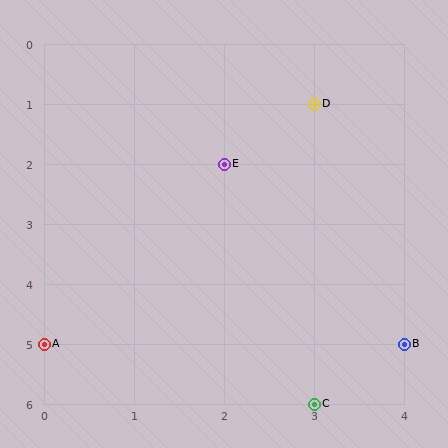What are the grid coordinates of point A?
Point A is at grid coordinates (0, 5).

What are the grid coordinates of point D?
Point D is at grid coordinates (3, 1).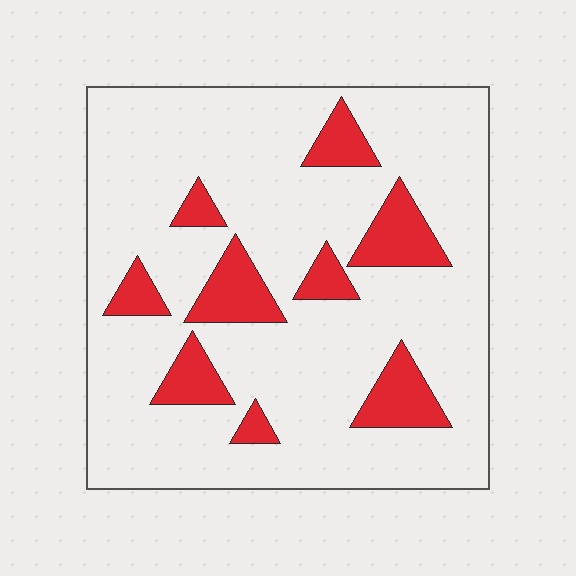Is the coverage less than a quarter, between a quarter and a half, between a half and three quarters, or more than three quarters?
Less than a quarter.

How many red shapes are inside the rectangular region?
9.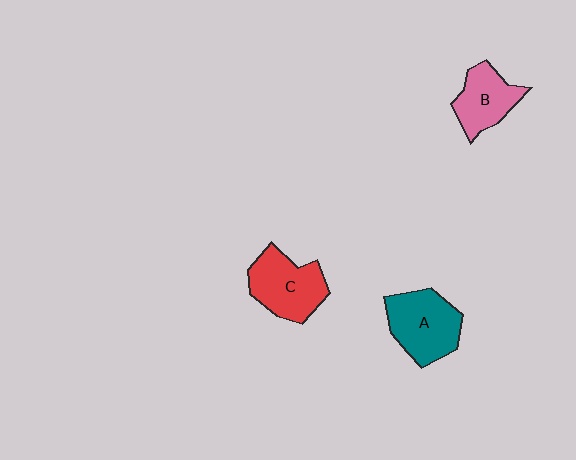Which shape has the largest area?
Shape A (teal).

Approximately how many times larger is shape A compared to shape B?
Approximately 1.3 times.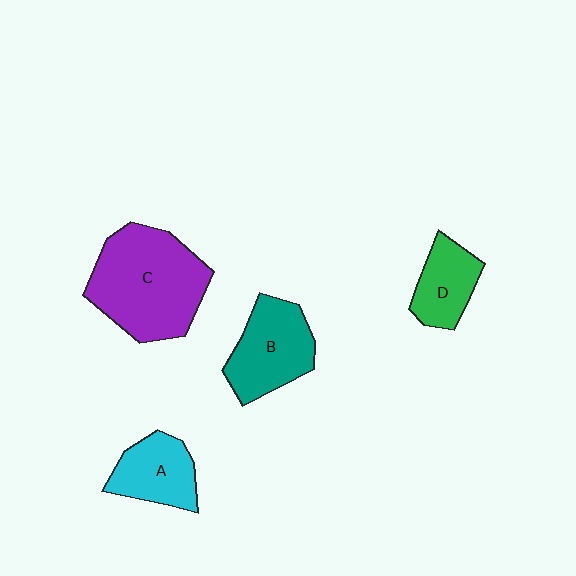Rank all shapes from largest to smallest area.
From largest to smallest: C (purple), B (teal), A (cyan), D (green).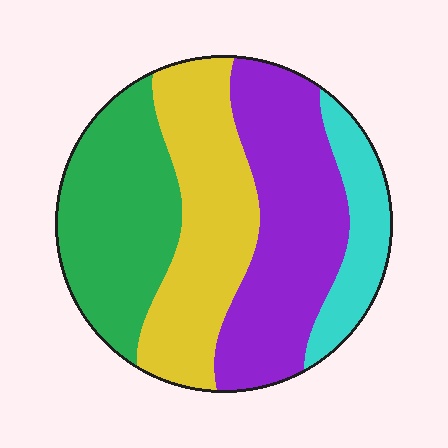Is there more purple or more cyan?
Purple.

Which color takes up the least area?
Cyan, at roughly 15%.